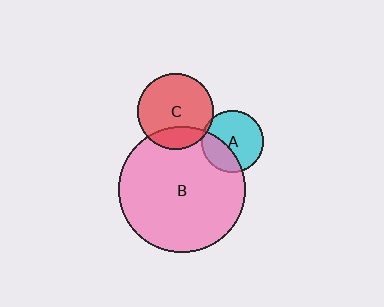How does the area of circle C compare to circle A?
Approximately 1.5 times.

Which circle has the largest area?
Circle B (pink).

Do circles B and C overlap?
Yes.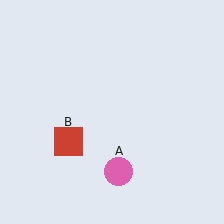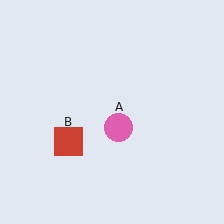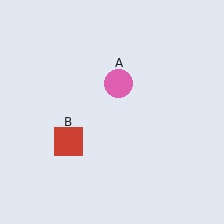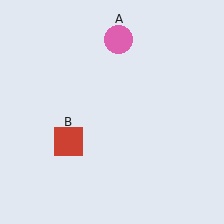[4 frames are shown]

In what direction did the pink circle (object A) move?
The pink circle (object A) moved up.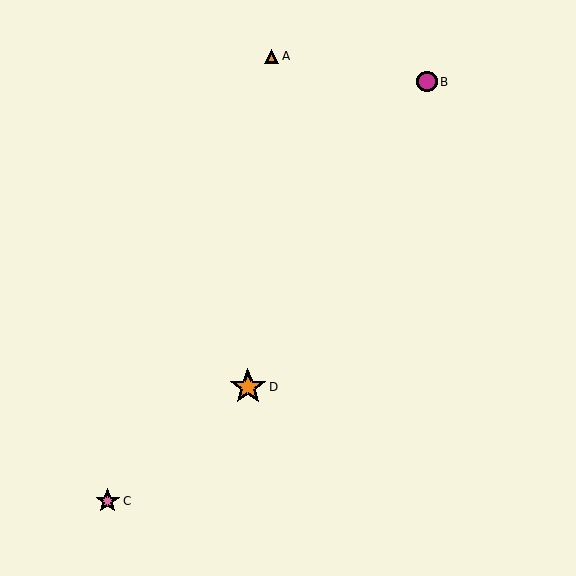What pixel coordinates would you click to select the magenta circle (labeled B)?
Click at (427, 82) to select the magenta circle B.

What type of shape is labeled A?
Shape A is an orange triangle.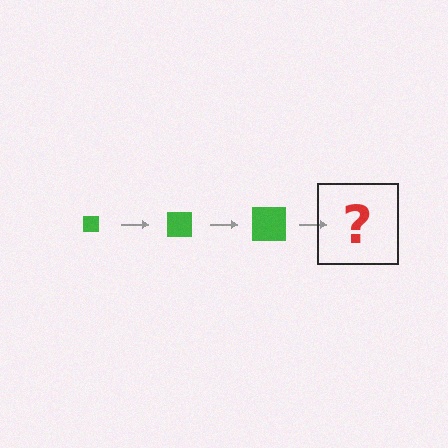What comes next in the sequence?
The next element should be a green square, larger than the previous one.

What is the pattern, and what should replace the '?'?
The pattern is that the square gets progressively larger each step. The '?' should be a green square, larger than the previous one.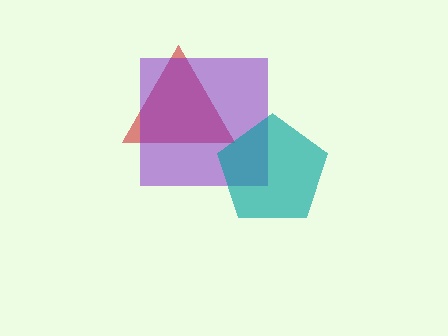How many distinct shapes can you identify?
There are 3 distinct shapes: a red triangle, a purple square, a teal pentagon.